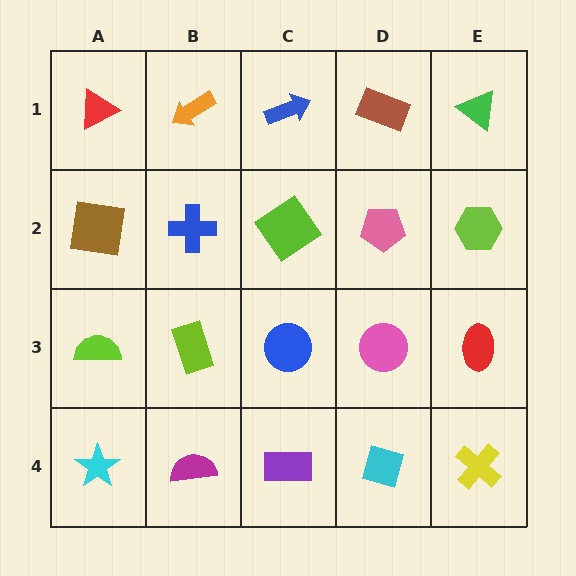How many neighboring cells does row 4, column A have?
2.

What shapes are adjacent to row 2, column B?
An orange arrow (row 1, column B), a lime rectangle (row 3, column B), a brown square (row 2, column A), a lime diamond (row 2, column C).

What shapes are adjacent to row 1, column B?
A blue cross (row 2, column B), a red triangle (row 1, column A), a blue arrow (row 1, column C).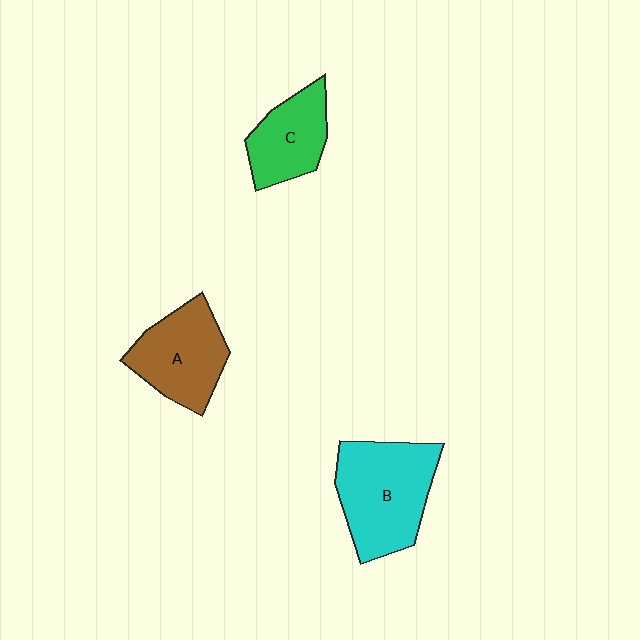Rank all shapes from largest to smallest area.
From largest to smallest: B (cyan), A (brown), C (green).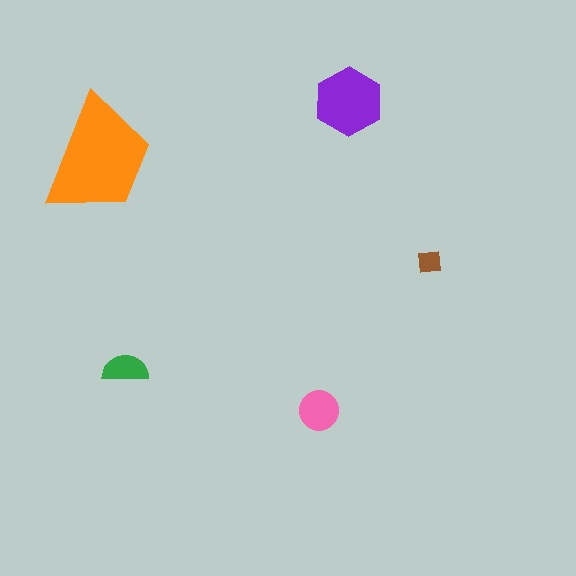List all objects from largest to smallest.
The orange trapezoid, the purple hexagon, the pink circle, the green semicircle, the brown square.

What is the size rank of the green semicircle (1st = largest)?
4th.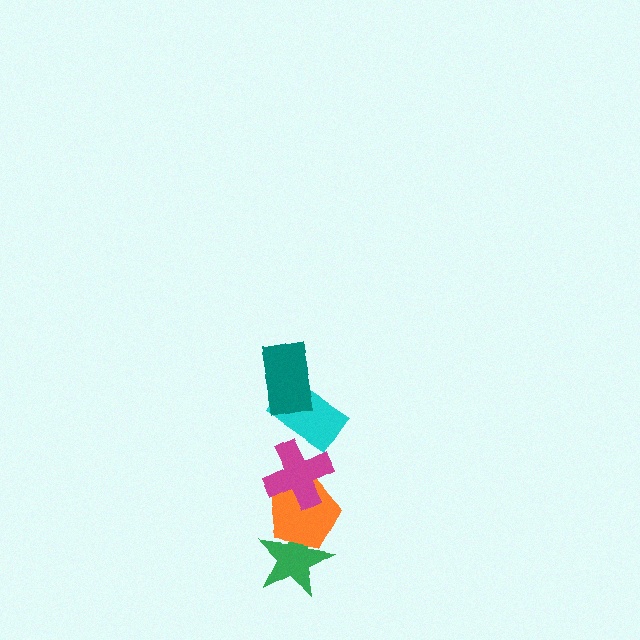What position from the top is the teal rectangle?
The teal rectangle is 1st from the top.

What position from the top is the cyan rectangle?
The cyan rectangle is 2nd from the top.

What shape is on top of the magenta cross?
The cyan rectangle is on top of the magenta cross.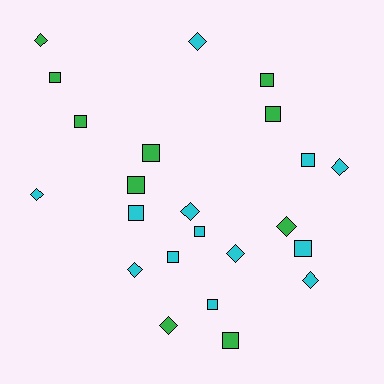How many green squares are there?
There are 7 green squares.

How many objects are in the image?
There are 23 objects.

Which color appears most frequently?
Cyan, with 13 objects.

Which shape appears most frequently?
Square, with 13 objects.